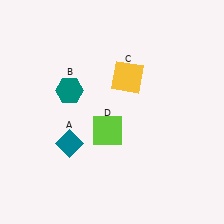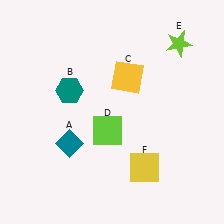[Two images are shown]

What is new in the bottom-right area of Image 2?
A yellow square (F) was added in the bottom-right area of Image 2.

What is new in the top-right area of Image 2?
A lime star (E) was added in the top-right area of Image 2.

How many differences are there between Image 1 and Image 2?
There are 2 differences between the two images.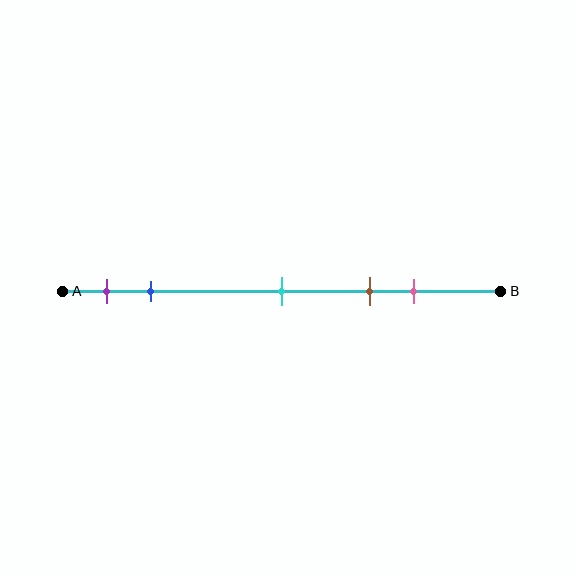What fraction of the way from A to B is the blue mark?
The blue mark is approximately 20% (0.2) of the way from A to B.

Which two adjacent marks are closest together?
The purple and blue marks are the closest adjacent pair.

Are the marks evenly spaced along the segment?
No, the marks are not evenly spaced.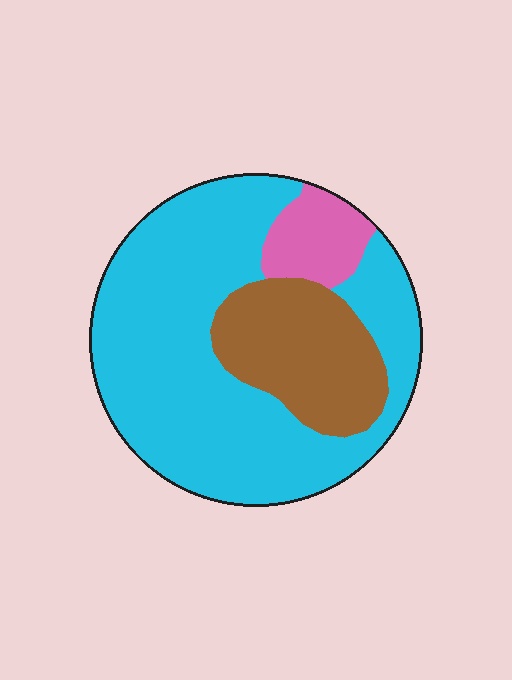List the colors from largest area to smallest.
From largest to smallest: cyan, brown, pink.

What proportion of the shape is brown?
Brown takes up between a sixth and a third of the shape.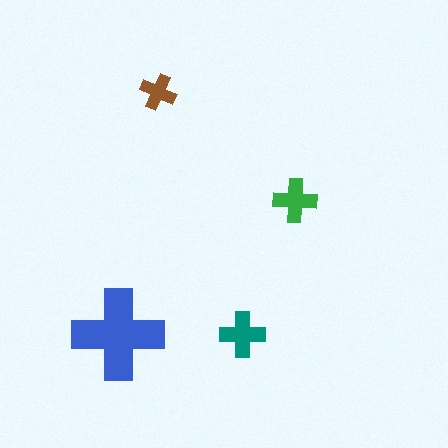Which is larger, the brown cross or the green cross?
The green one.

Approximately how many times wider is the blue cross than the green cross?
About 2 times wider.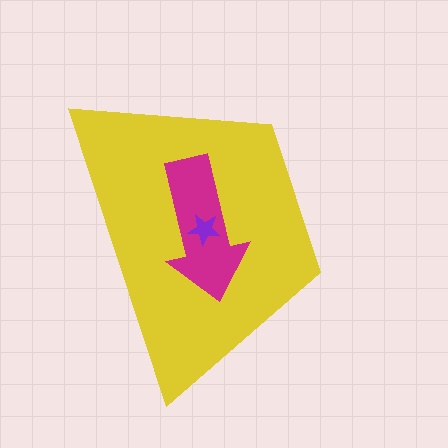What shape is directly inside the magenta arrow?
The purple star.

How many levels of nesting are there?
3.